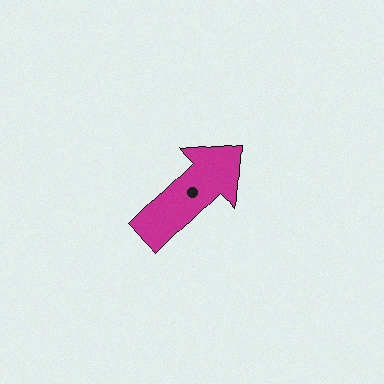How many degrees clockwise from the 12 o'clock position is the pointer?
Approximately 45 degrees.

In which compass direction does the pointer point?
Northeast.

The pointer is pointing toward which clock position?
Roughly 2 o'clock.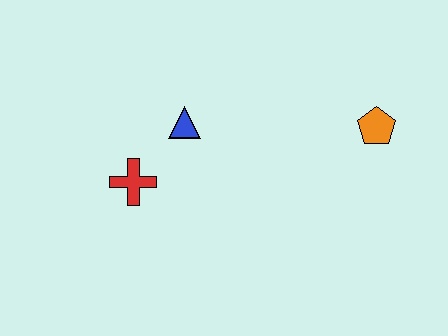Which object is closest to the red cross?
The blue triangle is closest to the red cross.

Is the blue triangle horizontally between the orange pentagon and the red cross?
Yes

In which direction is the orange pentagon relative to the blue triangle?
The orange pentagon is to the right of the blue triangle.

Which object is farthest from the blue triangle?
The orange pentagon is farthest from the blue triangle.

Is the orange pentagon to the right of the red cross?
Yes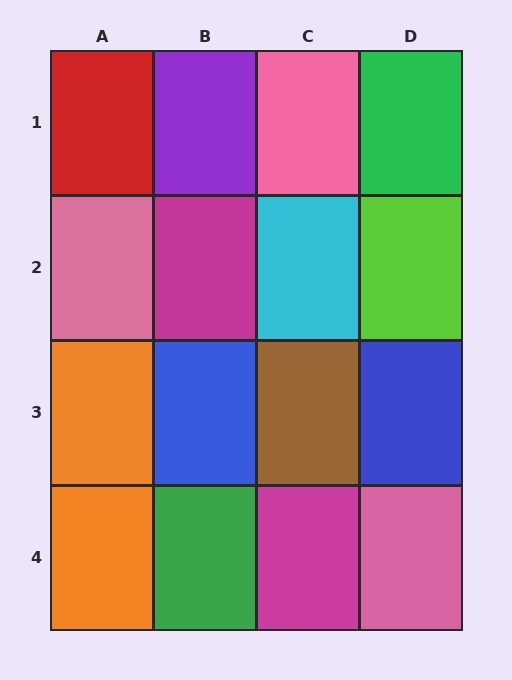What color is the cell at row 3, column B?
Blue.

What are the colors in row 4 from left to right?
Orange, green, magenta, pink.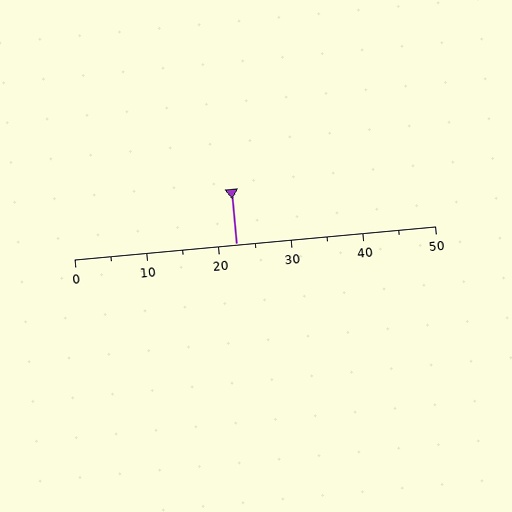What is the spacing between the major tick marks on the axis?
The major ticks are spaced 10 apart.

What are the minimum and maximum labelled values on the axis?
The axis runs from 0 to 50.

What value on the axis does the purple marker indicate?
The marker indicates approximately 22.5.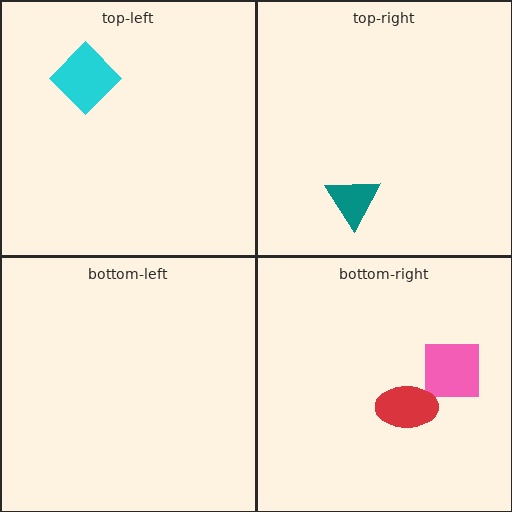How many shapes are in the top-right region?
1.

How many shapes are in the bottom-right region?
2.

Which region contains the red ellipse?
The bottom-right region.